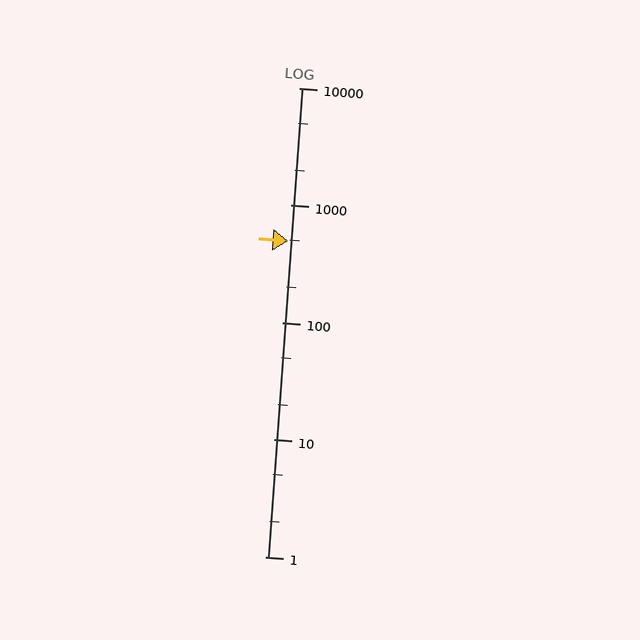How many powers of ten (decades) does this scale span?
The scale spans 4 decades, from 1 to 10000.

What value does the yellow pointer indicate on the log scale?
The pointer indicates approximately 490.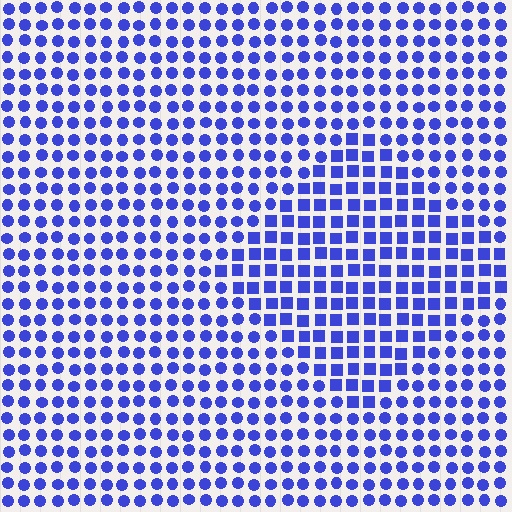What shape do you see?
I see a diamond.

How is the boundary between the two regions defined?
The boundary is defined by a change in element shape: squares inside vs. circles outside. All elements share the same color and spacing.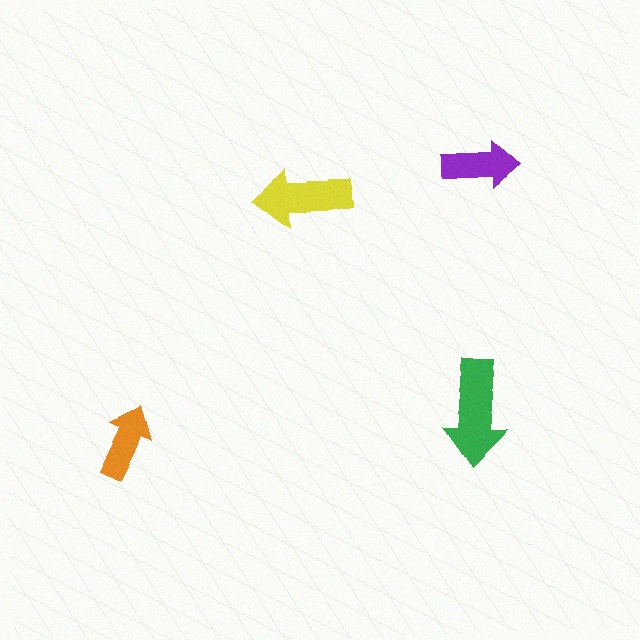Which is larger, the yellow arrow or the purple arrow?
The yellow one.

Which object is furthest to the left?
The orange arrow is leftmost.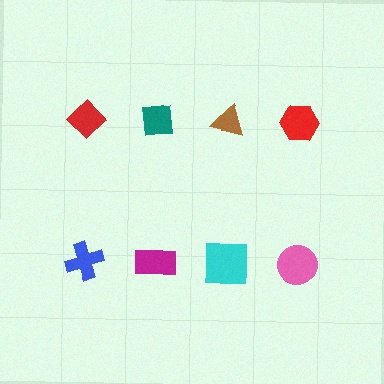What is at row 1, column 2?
A teal square.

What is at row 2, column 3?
A cyan square.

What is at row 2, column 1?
A blue cross.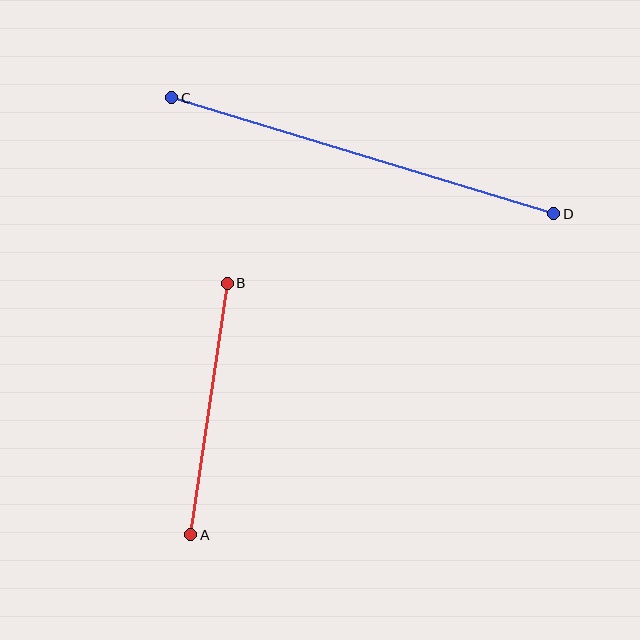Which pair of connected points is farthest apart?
Points C and D are farthest apart.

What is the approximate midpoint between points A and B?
The midpoint is at approximately (209, 409) pixels.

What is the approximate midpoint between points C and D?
The midpoint is at approximately (363, 156) pixels.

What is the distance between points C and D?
The distance is approximately 399 pixels.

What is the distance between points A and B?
The distance is approximately 254 pixels.